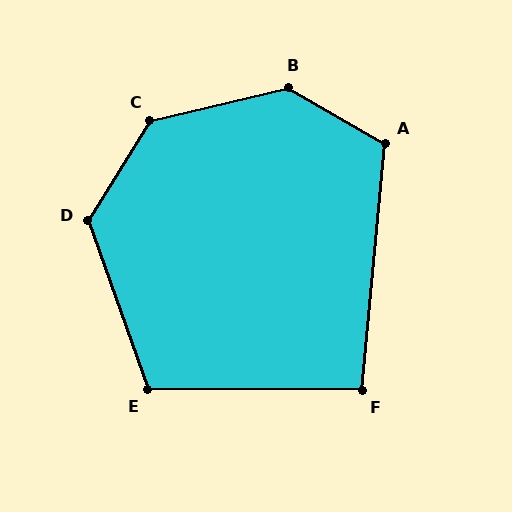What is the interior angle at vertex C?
Approximately 135 degrees (obtuse).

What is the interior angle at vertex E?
Approximately 110 degrees (obtuse).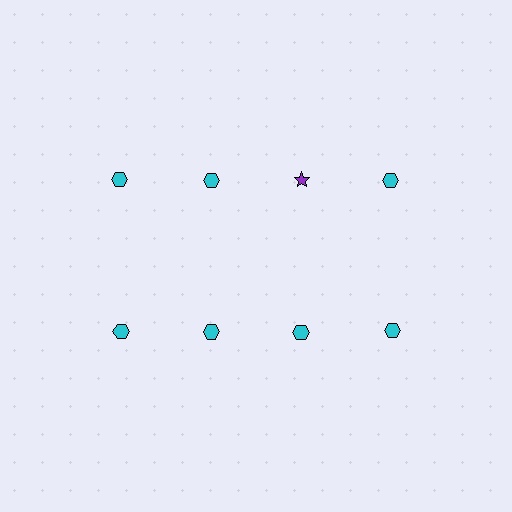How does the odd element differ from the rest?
It differs in both color (purple instead of cyan) and shape (star instead of hexagon).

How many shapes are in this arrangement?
There are 8 shapes arranged in a grid pattern.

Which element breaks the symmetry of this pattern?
The purple star in the top row, center column breaks the symmetry. All other shapes are cyan hexagons.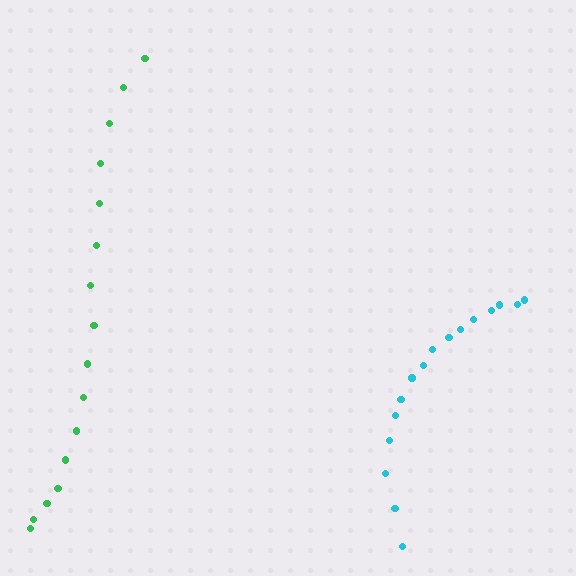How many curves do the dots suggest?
There are 2 distinct paths.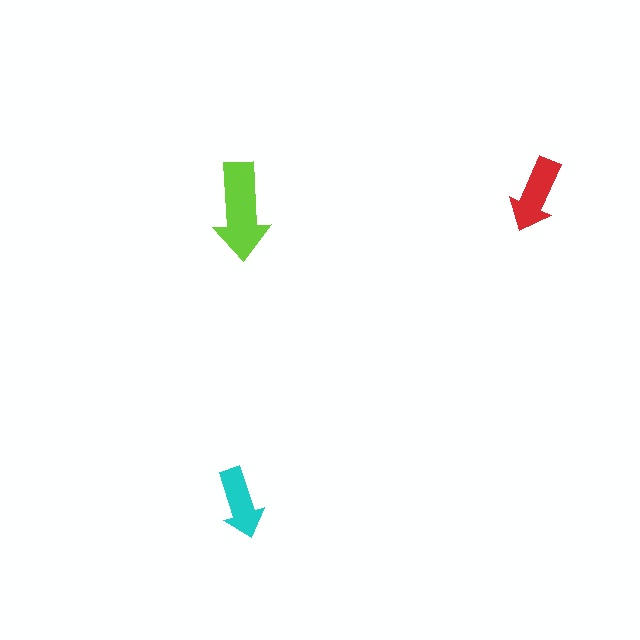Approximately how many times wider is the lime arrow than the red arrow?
About 1.5 times wider.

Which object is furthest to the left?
The cyan arrow is leftmost.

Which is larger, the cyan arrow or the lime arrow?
The lime one.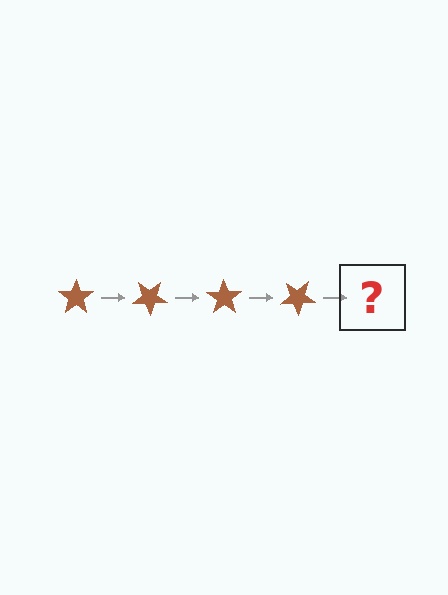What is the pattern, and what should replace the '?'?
The pattern is that the star rotates 35 degrees each step. The '?' should be a brown star rotated 140 degrees.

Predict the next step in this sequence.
The next step is a brown star rotated 140 degrees.